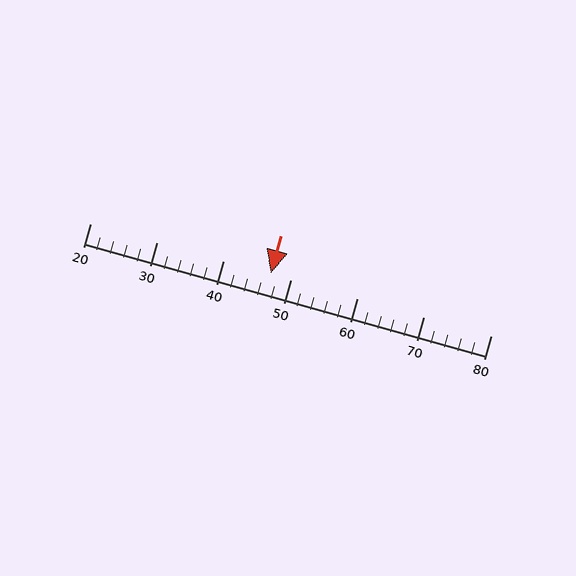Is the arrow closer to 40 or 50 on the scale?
The arrow is closer to 50.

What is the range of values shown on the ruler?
The ruler shows values from 20 to 80.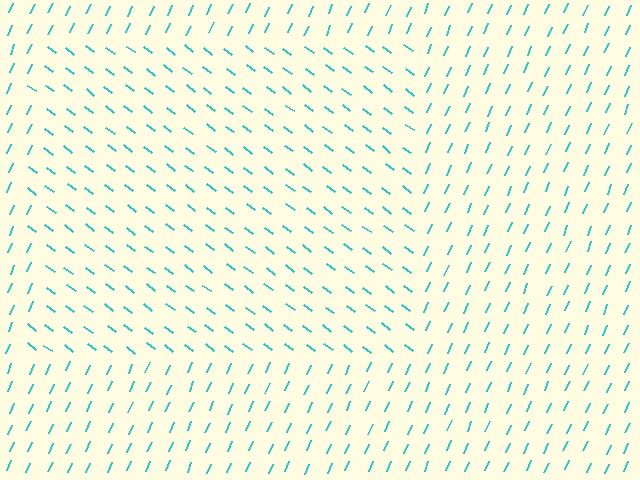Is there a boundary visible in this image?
Yes, there is a texture boundary formed by a change in line orientation.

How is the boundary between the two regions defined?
The boundary is defined purely by a change in line orientation (approximately 77 degrees difference). All lines are the same color and thickness.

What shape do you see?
I see a rectangle.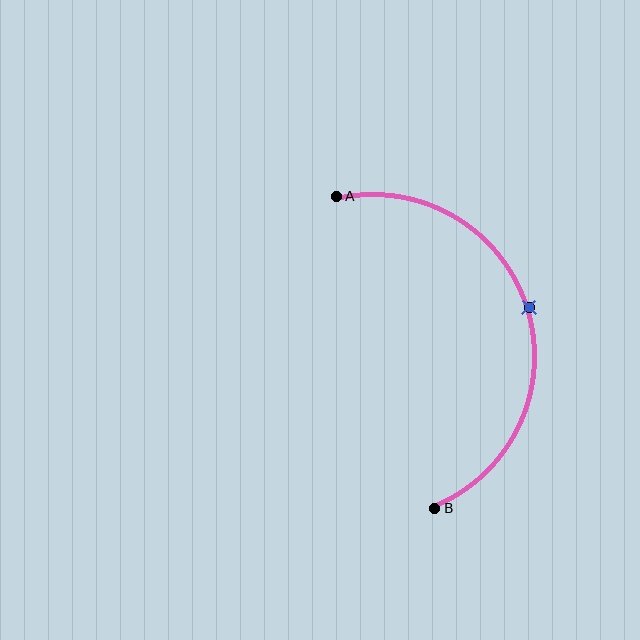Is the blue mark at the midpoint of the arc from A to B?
Yes. The blue mark lies on the arc at equal arc-length from both A and B — it is the arc midpoint.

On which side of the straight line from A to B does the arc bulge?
The arc bulges to the right of the straight line connecting A and B.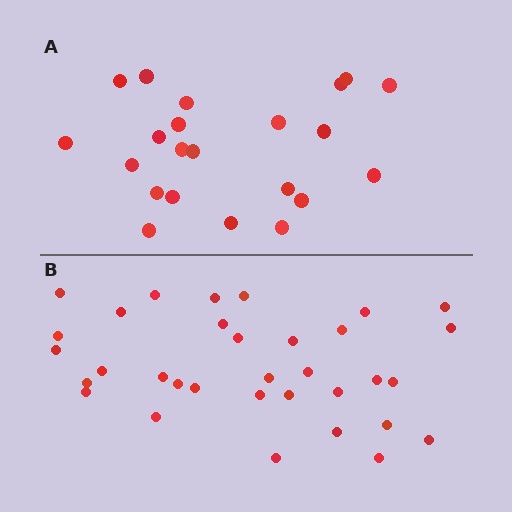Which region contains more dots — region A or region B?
Region B (the bottom region) has more dots.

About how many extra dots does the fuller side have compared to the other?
Region B has roughly 12 or so more dots than region A.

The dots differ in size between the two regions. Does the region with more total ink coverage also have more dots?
No. Region A has more total ink coverage because its dots are larger, but region B actually contains more individual dots. Total area can be misleading — the number of items is what matters here.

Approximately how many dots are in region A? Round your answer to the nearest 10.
About 20 dots. (The exact count is 22, which rounds to 20.)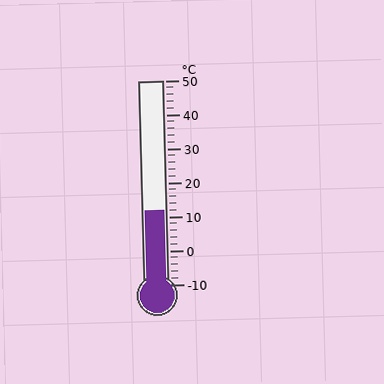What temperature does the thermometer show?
The thermometer shows approximately 12°C.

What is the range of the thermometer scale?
The thermometer scale ranges from -10°C to 50°C.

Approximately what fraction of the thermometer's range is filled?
The thermometer is filled to approximately 35% of its range.